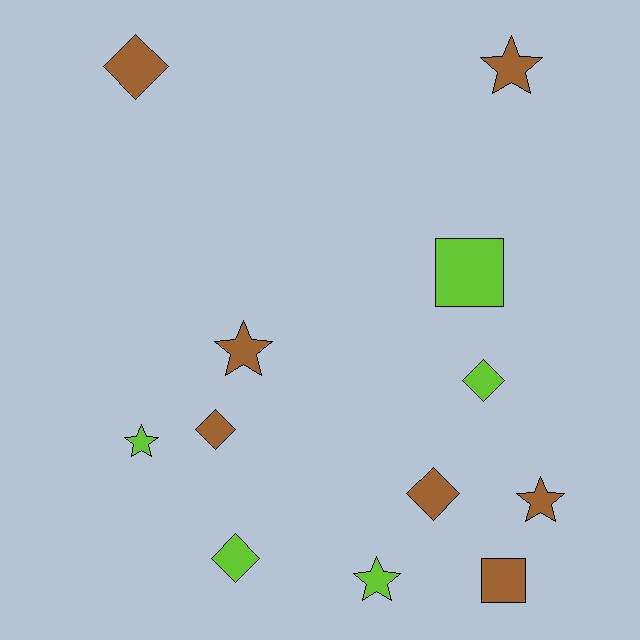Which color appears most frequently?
Brown, with 7 objects.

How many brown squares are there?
There is 1 brown square.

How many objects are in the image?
There are 12 objects.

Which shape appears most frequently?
Star, with 5 objects.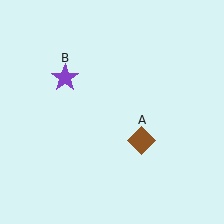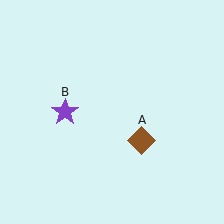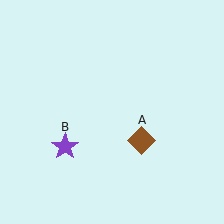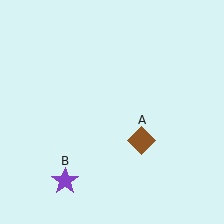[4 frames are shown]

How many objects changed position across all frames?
1 object changed position: purple star (object B).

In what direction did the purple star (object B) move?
The purple star (object B) moved down.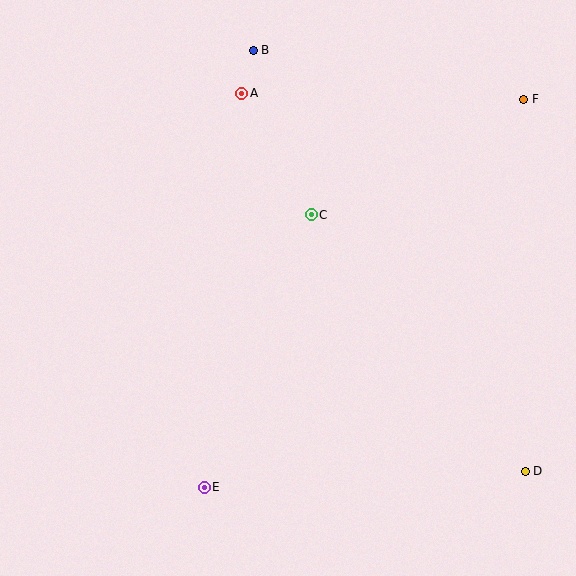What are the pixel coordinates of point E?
Point E is at (204, 487).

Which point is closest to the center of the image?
Point C at (311, 215) is closest to the center.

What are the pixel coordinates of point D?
Point D is at (525, 471).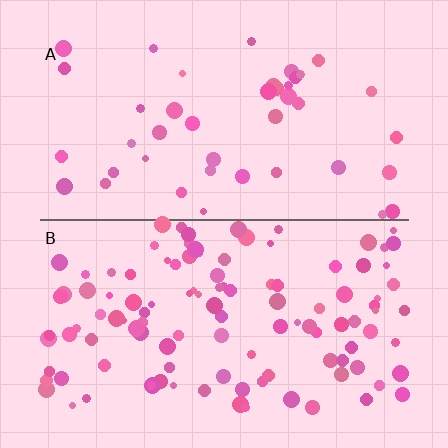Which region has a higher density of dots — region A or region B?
B (the bottom).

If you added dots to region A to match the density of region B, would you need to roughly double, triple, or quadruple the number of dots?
Approximately triple.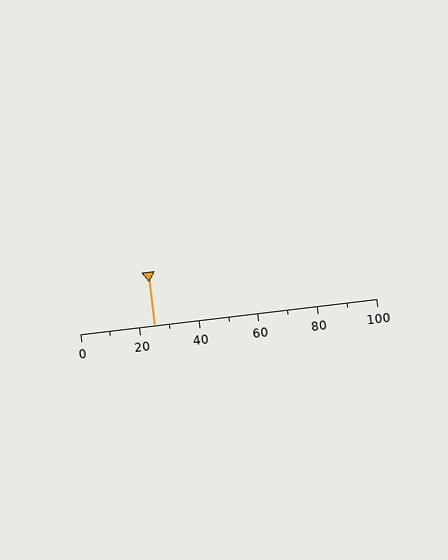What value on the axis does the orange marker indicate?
The marker indicates approximately 25.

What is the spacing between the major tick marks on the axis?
The major ticks are spaced 20 apart.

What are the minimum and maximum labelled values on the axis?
The axis runs from 0 to 100.